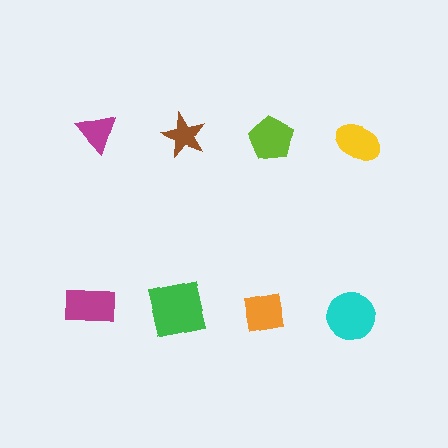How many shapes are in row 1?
4 shapes.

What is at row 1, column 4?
A yellow ellipse.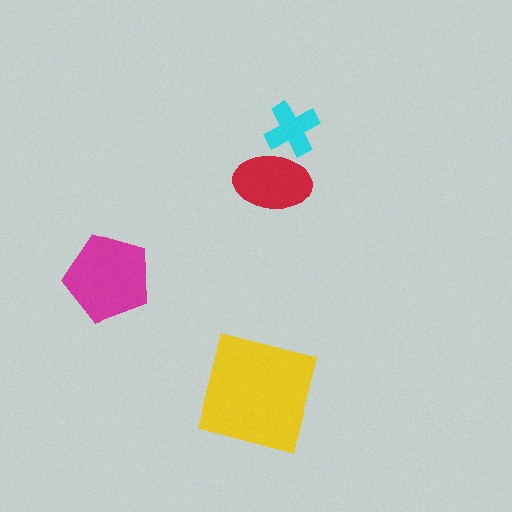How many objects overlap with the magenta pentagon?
0 objects overlap with the magenta pentagon.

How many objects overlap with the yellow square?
0 objects overlap with the yellow square.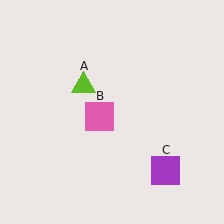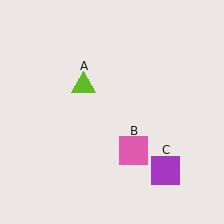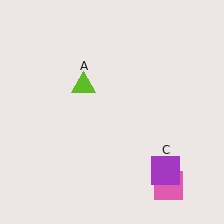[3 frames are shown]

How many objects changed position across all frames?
1 object changed position: pink square (object B).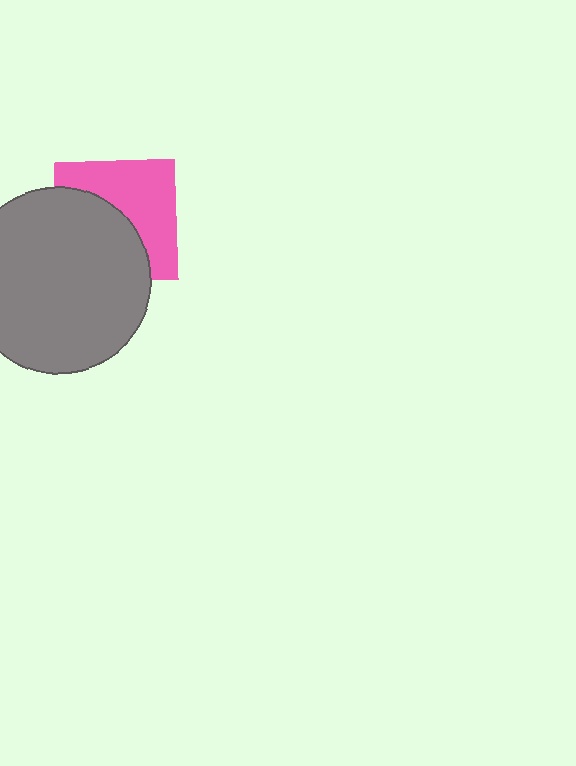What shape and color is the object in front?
The object in front is a gray circle.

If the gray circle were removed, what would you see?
You would see the complete pink square.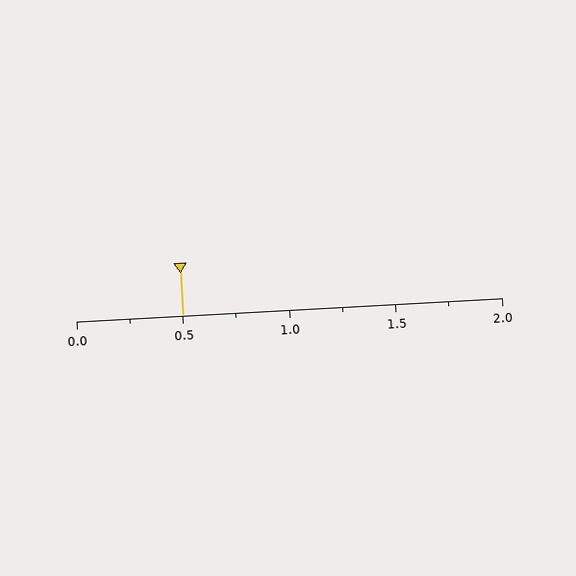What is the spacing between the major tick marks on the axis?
The major ticks are spaced 0.5 apart.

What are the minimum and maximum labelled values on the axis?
The axis runs from 0.0 to 2.0.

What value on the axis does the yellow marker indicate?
The marker indicates approximately 0.5.